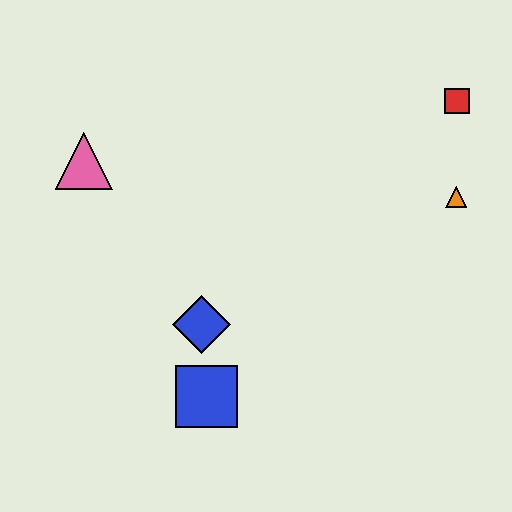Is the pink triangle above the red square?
No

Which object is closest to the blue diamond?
The blue square is closest to the blue diamond.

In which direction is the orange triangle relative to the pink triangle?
The orange triangle is to the right of the pink triangle.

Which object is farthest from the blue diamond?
The red square is farthest from the blue diamond.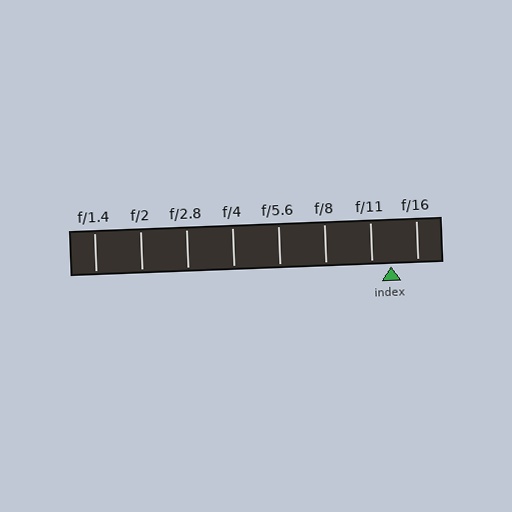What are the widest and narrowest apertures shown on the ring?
The widest aperture shown is f/1.4 and the narrowest is f/16.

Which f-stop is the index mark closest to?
The index mark is closest to f/11.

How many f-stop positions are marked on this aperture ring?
There are 8 f-stop positions marked.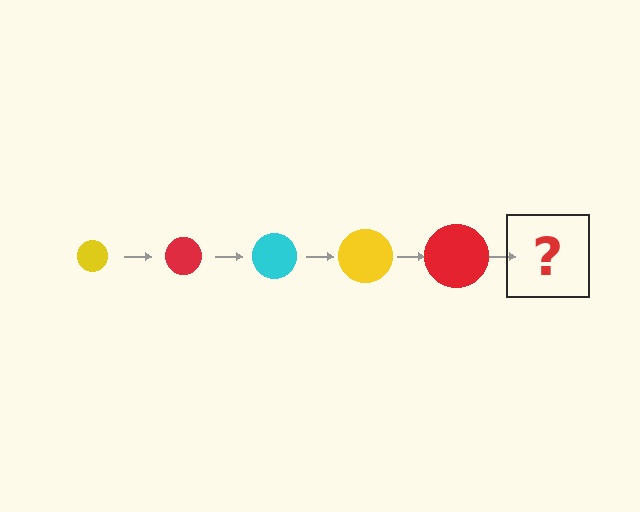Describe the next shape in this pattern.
It should be a cyan circle, larger than the previous one.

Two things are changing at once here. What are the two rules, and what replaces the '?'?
The two rules are that the circle grows larger each step and the color cycles through yellow, red, and cyan. The '?' should be a cyan circle, larger than the previous one.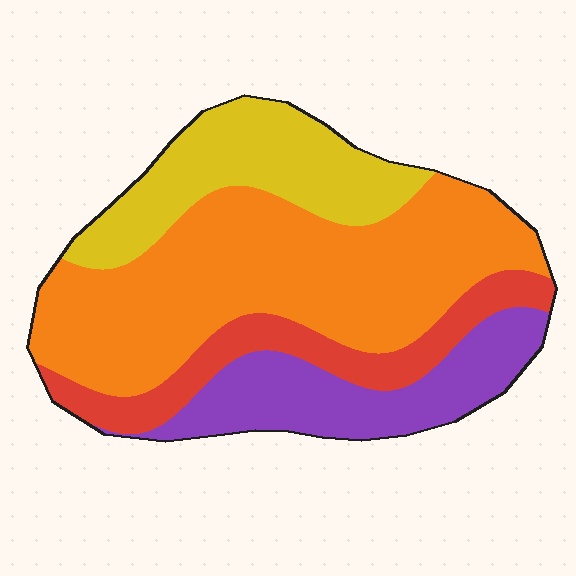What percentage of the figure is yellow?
Yellow takes up less than a quarter of the figure.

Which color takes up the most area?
Orange, at roughly 45%.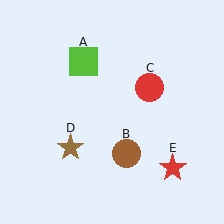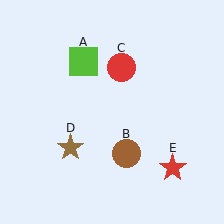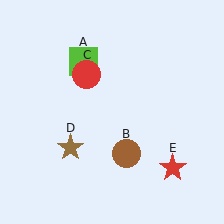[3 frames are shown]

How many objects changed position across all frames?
1 object changed position: red circle (object C).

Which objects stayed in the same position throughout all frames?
Lime square (object A) and brown circle (object B) and brown star (object D) and red star (object E) remained stationary.